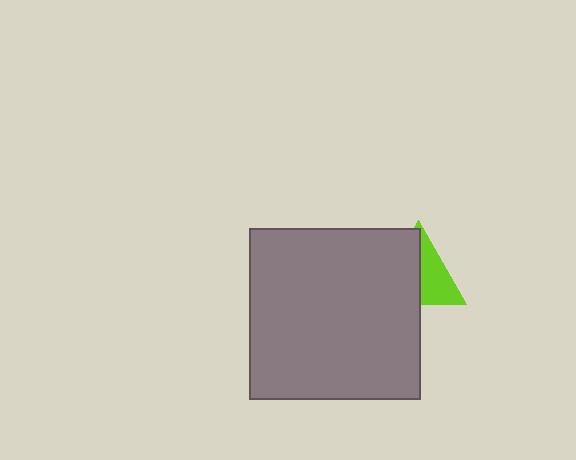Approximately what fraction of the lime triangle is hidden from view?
Roughly 56% of the lime triangle is hidden behind the gray square.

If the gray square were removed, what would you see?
You would see the complete lime triangle.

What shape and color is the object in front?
The object in front is a gray square.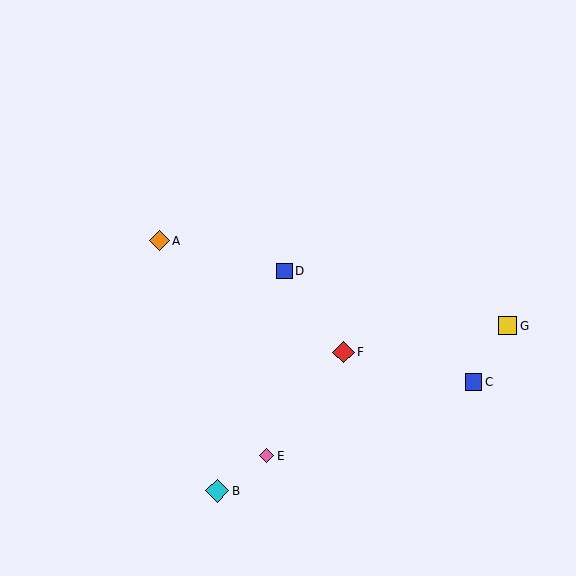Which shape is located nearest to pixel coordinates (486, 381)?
The blue square (labeled C) at (474, 382) is nearest to that location.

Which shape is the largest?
The cyan diamond (labeled B) is the largest.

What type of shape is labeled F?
Shape F is a red diamond.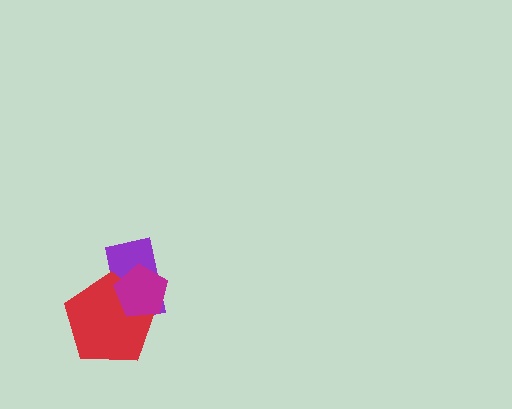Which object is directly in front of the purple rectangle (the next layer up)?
The red pentagon is directly in front of the purple rectangle.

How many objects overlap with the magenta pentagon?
2 objects overlap with the magenta pentagon.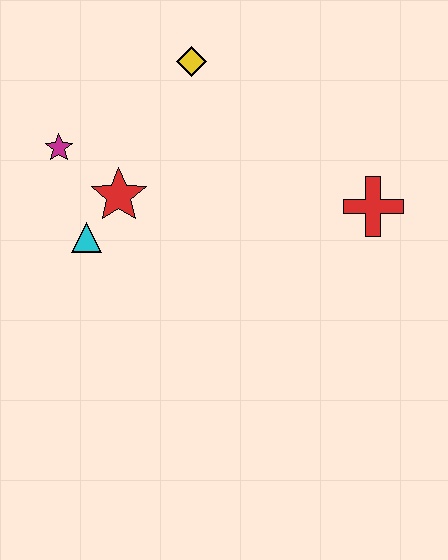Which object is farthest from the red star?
The red cross is farthest from the red star.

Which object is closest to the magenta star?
The red star is closest to the magenta star.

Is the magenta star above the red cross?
Yes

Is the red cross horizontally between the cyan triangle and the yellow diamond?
No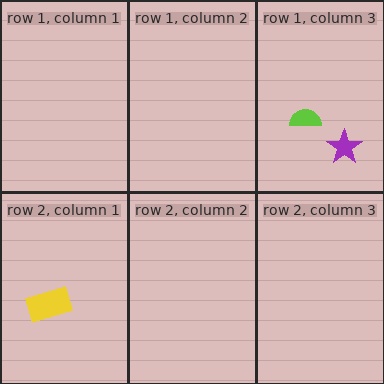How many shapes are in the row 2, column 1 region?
1.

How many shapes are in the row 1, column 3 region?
2.